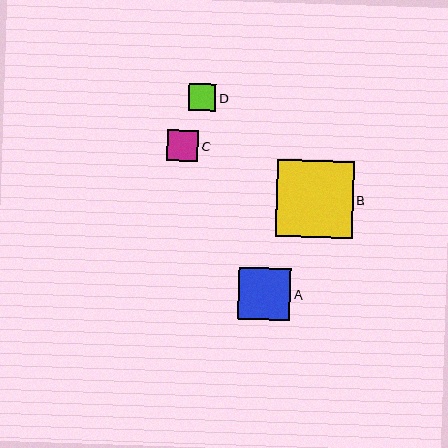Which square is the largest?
Square B is the largest with a size of approximately 77 pixels.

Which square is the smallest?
Square D is the smallest with a size of approximately 27 pixels.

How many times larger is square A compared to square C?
Square A is approximately 1.7 times the size of square C.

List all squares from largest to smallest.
From largest to smallest: B, A, C, D.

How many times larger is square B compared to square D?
Square B is approximately 2.9 times the size of square D.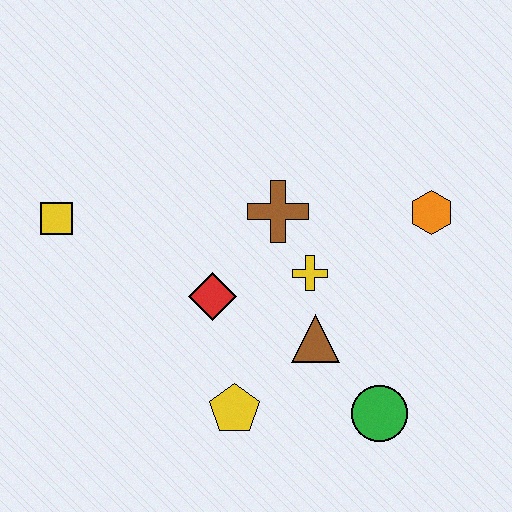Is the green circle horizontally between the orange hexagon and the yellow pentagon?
Yes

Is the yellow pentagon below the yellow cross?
Yes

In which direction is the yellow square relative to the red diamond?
The yellow square is to the left of the red diamond.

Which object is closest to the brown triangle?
The yellow cross is closest to the brown triangle.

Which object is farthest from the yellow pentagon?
The orange hexagon is farthest from the yellow pentagon.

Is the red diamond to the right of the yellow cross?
No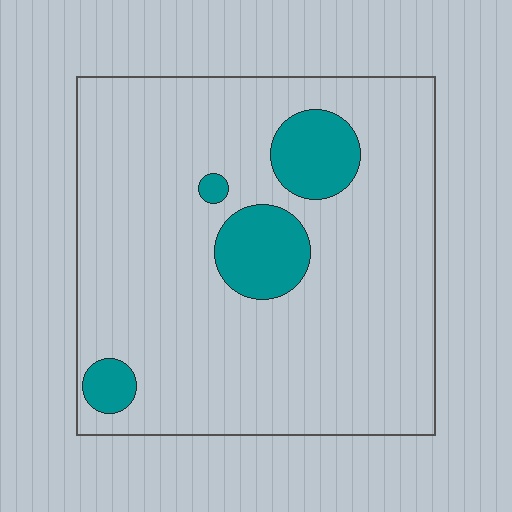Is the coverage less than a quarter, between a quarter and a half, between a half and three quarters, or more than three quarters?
Less than a quarter.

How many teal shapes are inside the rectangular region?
4.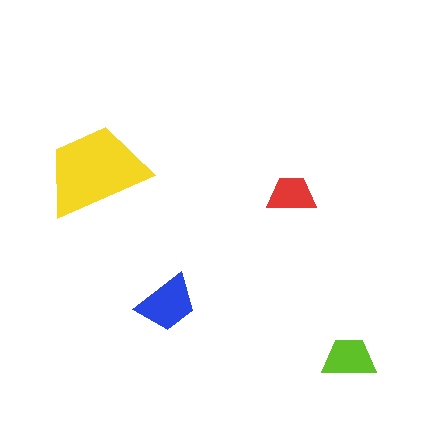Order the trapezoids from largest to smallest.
the yellow one, the blue one, the lime one, the red one.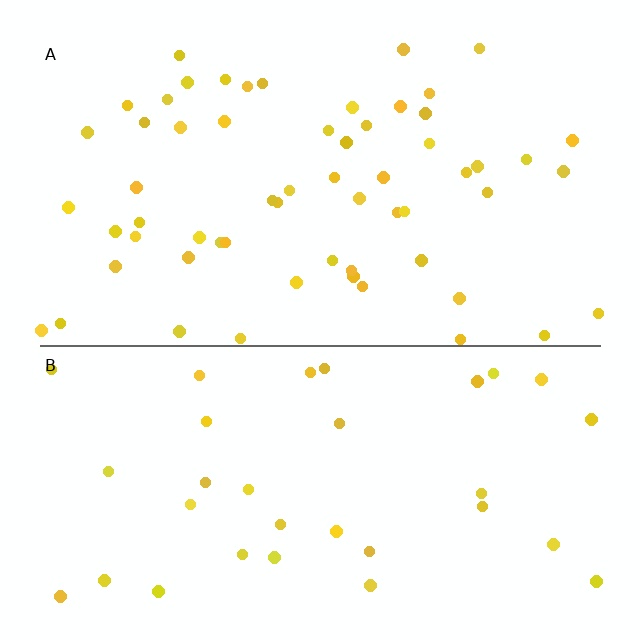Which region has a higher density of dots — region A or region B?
A (the top).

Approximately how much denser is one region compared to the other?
Approximately 1.8× — region A over region B.